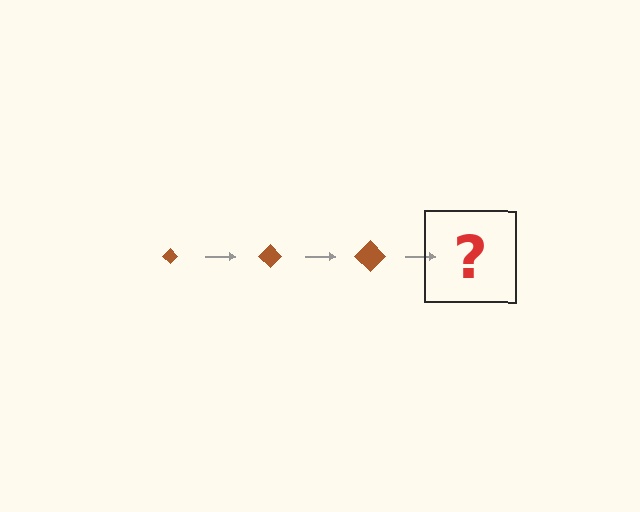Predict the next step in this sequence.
The next step is a brown diamond, larger than the previous one.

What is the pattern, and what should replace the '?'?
The pattern is that the diamond gets progressively larger each step. The '?' should be a brown diamond, larger than the previous one.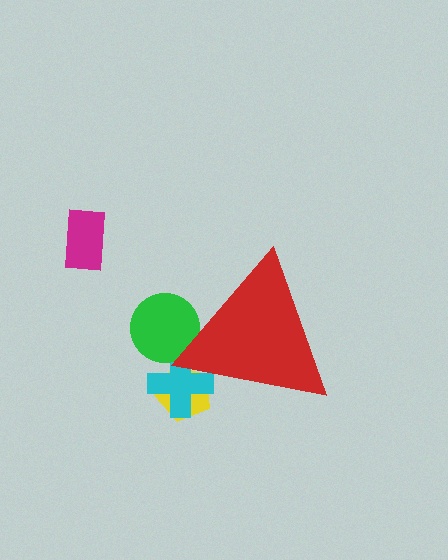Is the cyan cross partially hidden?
Yes, the cyan cross is partially hidden behind the red triangle.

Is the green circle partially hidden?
Yes, the green circle is partially hidden behind the red triangle.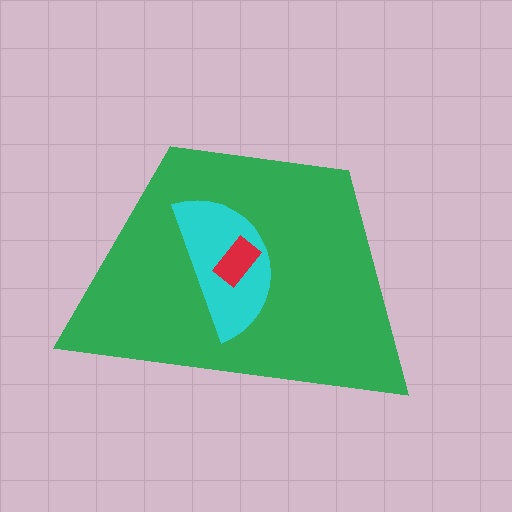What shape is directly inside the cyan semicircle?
The red rectangle.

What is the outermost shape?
The green trapezoid.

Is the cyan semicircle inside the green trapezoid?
Yes.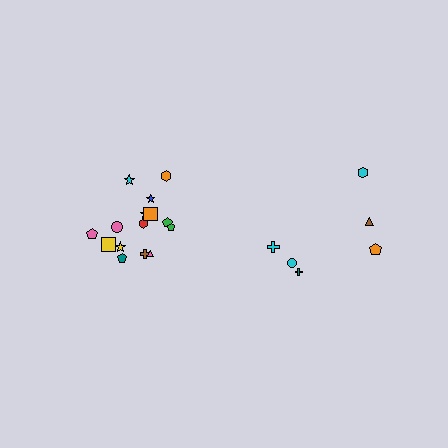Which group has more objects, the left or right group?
The left group.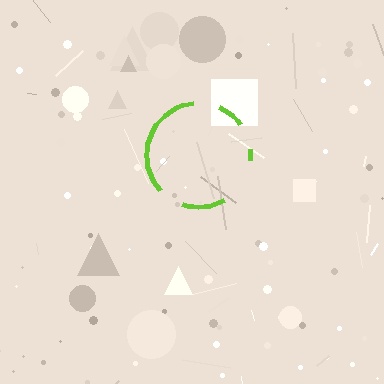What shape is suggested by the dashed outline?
The dashed outline suggests a circle.